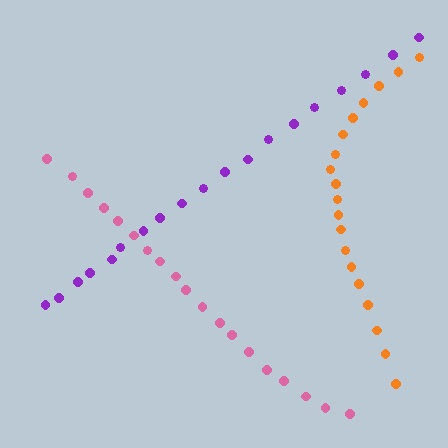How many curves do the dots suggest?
There are 3 distinct paths.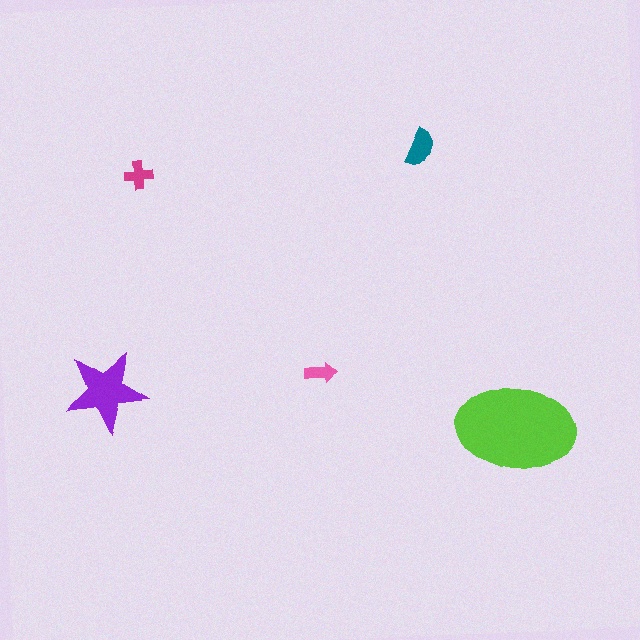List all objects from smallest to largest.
The pink arrow, the magenta cross, the teal semicircle, the purple star, the lime ellipse.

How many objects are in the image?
There are 5 objects in the image.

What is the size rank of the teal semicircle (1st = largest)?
3rd.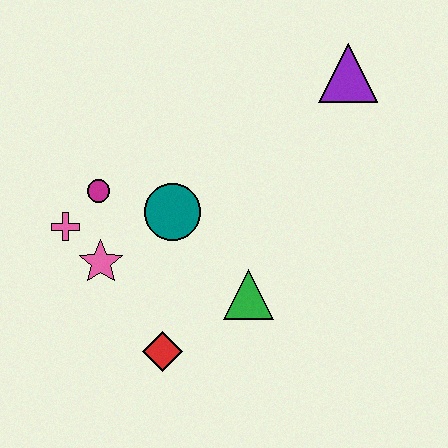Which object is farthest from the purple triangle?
The red diamond is farthest from the purple triangle.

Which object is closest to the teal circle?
The magenta circle is closest to the teal circle.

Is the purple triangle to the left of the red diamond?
No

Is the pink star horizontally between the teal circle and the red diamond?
No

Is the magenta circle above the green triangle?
Yes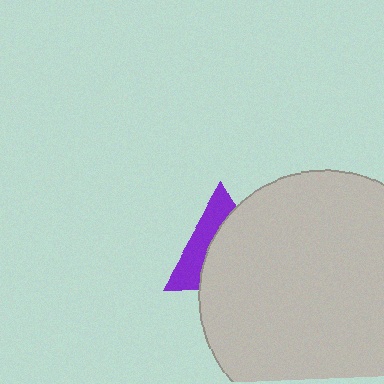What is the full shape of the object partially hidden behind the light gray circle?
The partially hidden object is a purple triangle.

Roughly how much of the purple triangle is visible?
A small part of it is visible (roughly 38%).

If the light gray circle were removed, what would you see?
You would see the complete purple triangle.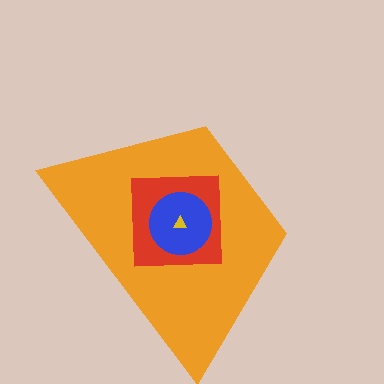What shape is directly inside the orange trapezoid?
The red square.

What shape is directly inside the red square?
The blue circle.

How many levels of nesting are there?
4.